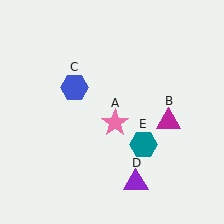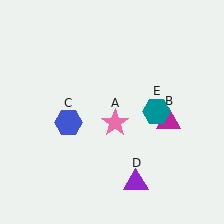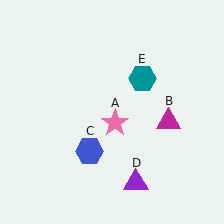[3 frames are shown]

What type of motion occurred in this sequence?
The blue hexagon (object C), teal hexagon (object E) rotated counterclockwise around the center of the scene.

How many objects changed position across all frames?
2 objects changed position: blue hexagon (object C), teal hexagon (object E).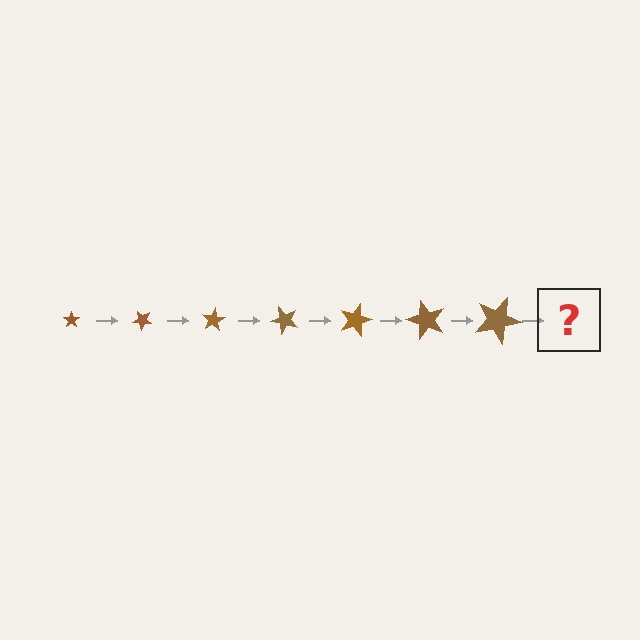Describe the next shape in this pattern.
It should be a star, larger than the previous one and rotated 280 degrees from the start.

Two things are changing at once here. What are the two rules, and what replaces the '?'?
The two rules are that the star grows larger each step and it rotates 40 degrees each step. The '?' should be a star, larger than the previous one and rotated 280 degrees from the start.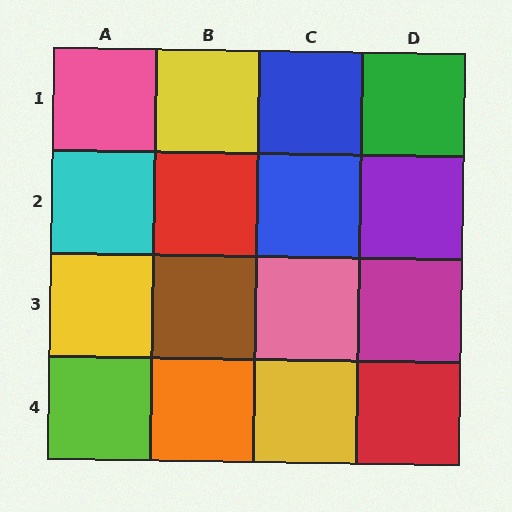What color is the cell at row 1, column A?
Pink.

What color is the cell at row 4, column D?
Red.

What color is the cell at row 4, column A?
Lime.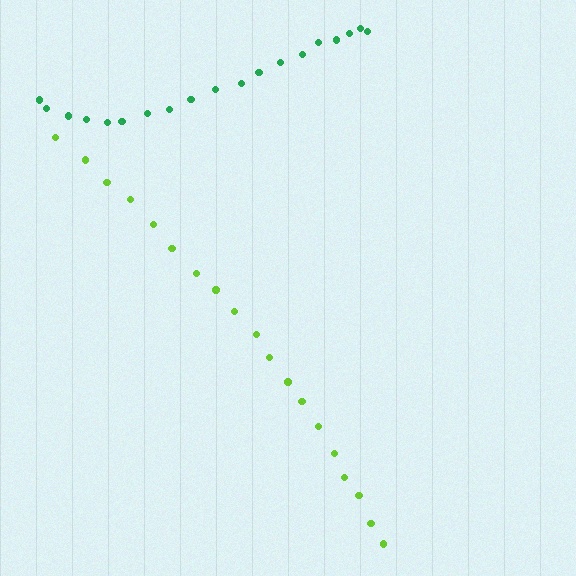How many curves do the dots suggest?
There are 2 distinct paths.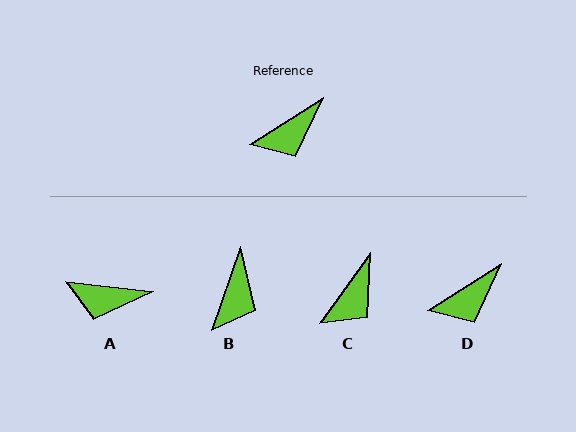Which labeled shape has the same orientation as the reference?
D.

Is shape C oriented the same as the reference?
No, it is off by about 22 degrees.